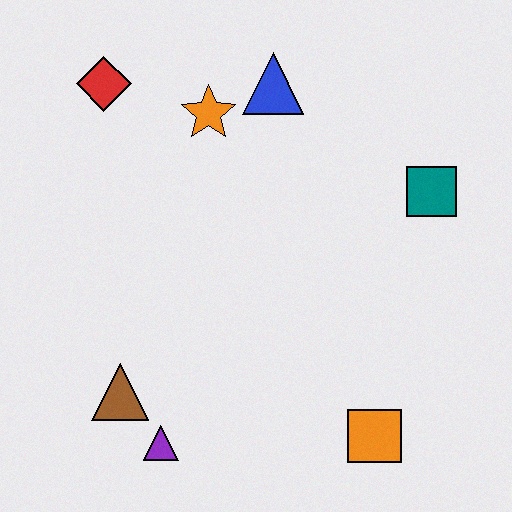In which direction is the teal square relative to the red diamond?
The teal square is to the right of the red diamond.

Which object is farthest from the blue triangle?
The purple triangle is farthest from the blue triangle.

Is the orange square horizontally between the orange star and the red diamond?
No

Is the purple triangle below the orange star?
Yes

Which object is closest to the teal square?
The blue triangle is closest to the teal square.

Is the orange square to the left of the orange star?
No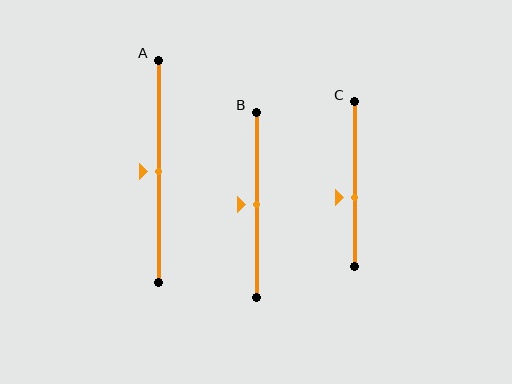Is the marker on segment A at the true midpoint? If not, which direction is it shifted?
Yes, the marker on segment A is at the true midpoint.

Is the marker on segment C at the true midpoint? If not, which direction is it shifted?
No, the marker on segment C is shifted downward by about 8% of the segment length.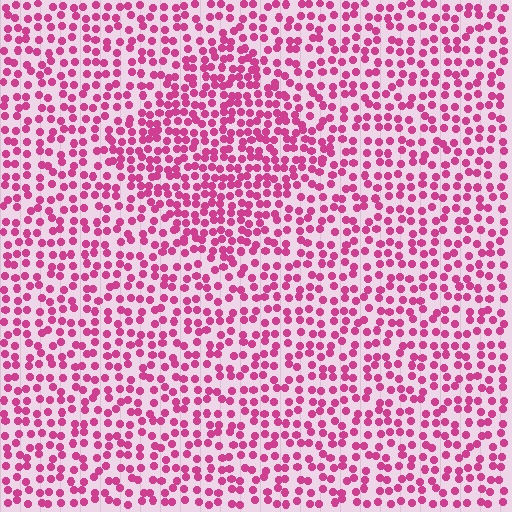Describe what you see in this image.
The image contains small magenta elements arranged at two different densities. A diamond-shaped region is visible where the elements are more densely packed than the surrounding area.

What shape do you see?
I see a diamond.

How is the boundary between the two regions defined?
The boundary is defined by a change in element density (approximately 1.5x ratio). All elements are the same color, size, and shape.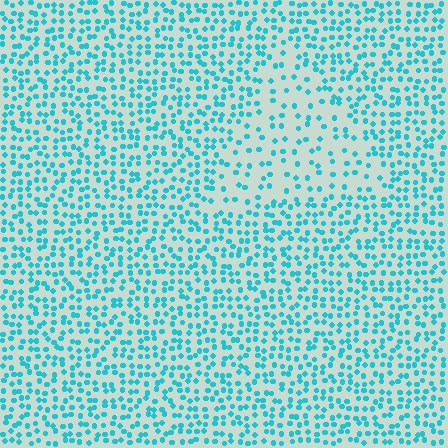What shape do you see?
I see a triangle.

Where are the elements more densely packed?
The elements are more densely packed outside the triangle boundary.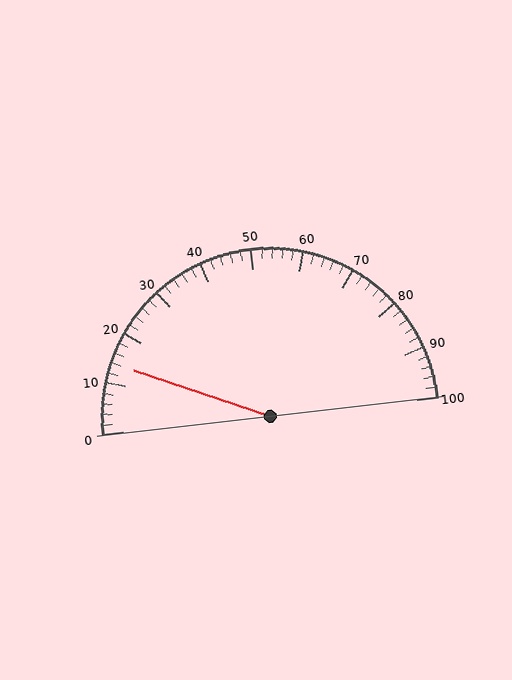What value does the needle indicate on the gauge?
The needle indicates approximately 14.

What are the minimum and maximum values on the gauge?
The gauge ranges from 0 to 100.